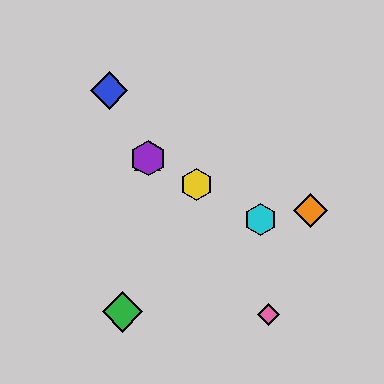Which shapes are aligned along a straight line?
The red triangle, the yellow hexagon, the purple hexagon, the cyan hexagon are aligned along a straight line.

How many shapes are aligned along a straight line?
4 shapes (the red triangle, the yellow hexagon, the purple hexagon, the cyan hexagon) are aligned along a straight line.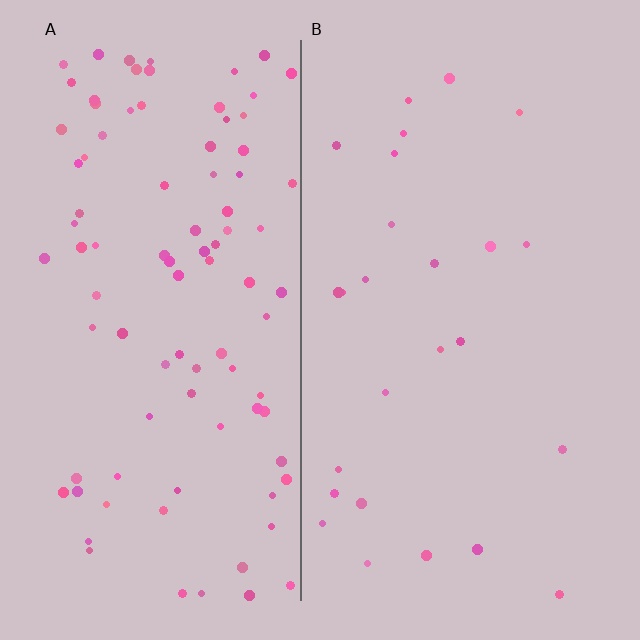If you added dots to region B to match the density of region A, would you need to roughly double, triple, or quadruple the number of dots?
Approximately quadruple.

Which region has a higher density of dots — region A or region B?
A (the left).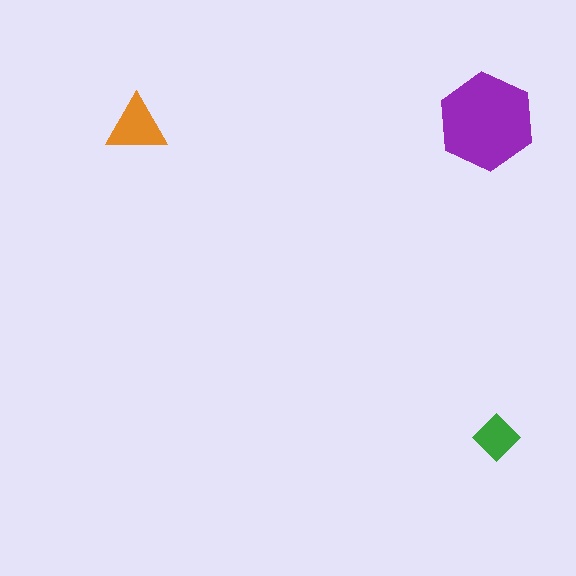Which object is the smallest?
The green diamond.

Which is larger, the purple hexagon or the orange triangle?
The purple hexagon.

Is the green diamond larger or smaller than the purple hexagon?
Smaller.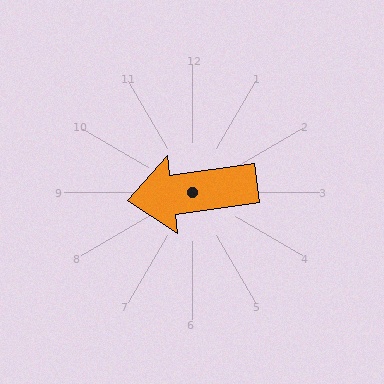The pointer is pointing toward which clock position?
Roughly 9 o'clock.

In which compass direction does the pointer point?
West.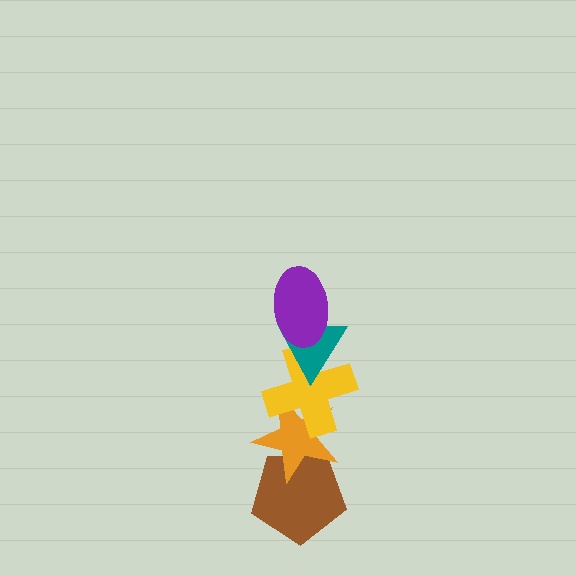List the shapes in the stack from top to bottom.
From top to bottom: the purple ellipse, the teal triangle, the yellow cross, the orange star, the brown pentagon.